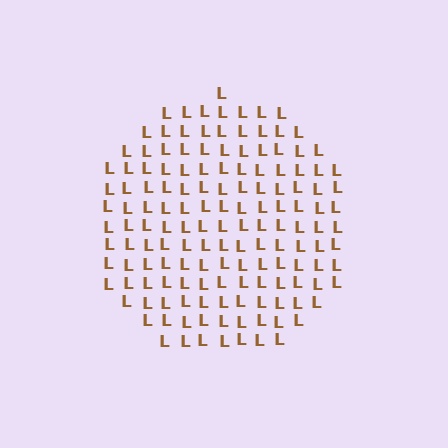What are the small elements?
The small elements are letter L's.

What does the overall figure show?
The overall figure shows a circle.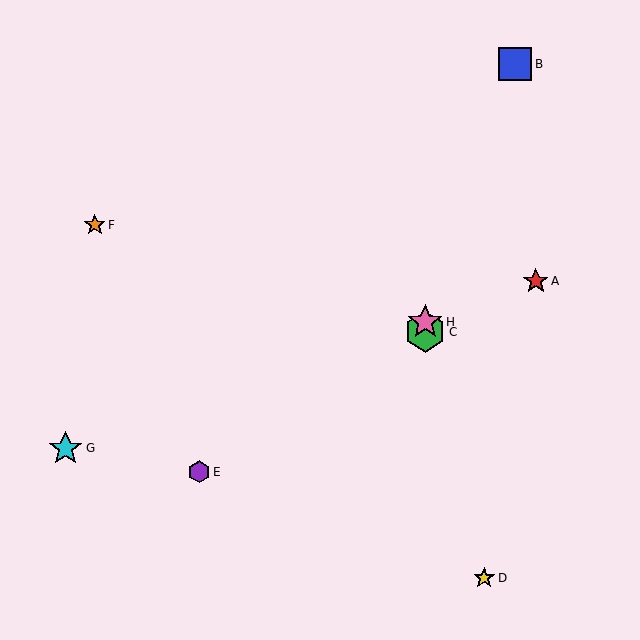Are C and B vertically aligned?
No, C is at x≈425 and B is at x≈515.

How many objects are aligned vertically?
2 objects (C, H) are aligned vertically.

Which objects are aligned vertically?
Objects C, H are aligned vertically.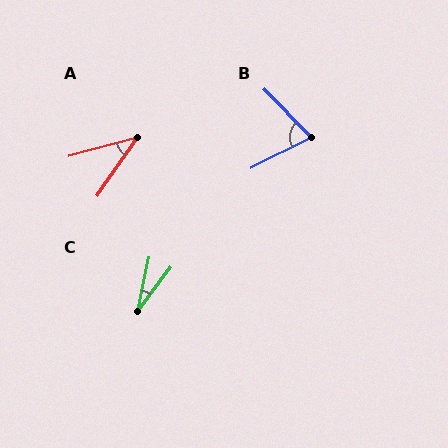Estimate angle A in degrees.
Approximately 40 degrees.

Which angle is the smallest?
C, at approximately 25 degrees.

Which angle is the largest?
B, at approximately 73 degrees.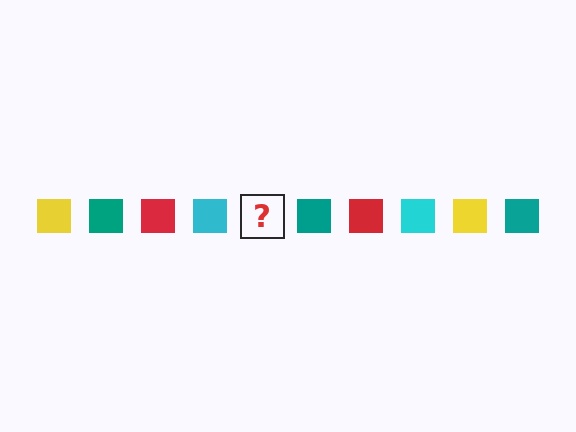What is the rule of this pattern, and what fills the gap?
The rule is that the pattern cycles through yellow, teal, red, cyan squares. The gap should be filled with a yellow square.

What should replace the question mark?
The question mark should be replaced with a yellow square.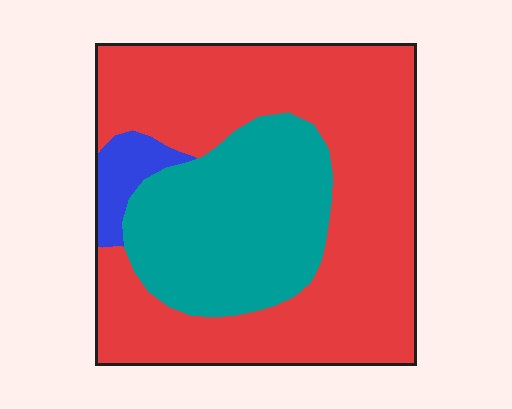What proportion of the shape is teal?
Teal covers about 30% of the shape.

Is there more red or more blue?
Red.